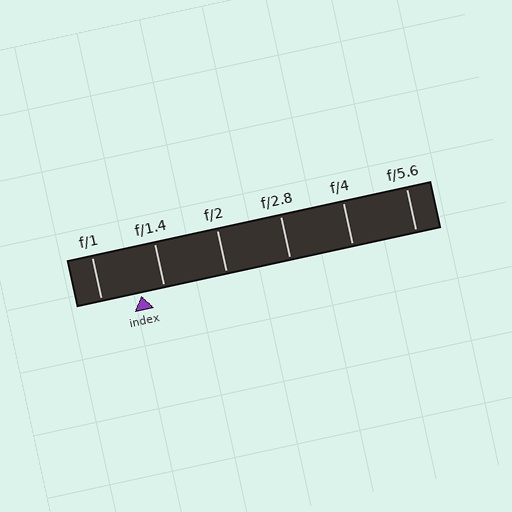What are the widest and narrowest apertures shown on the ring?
The widest aperture shown is f/1 and the narrowest is f/5.6.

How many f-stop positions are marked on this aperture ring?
There are 6 f-stop positions marked.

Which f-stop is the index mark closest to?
The index mark is closest to f/1.4.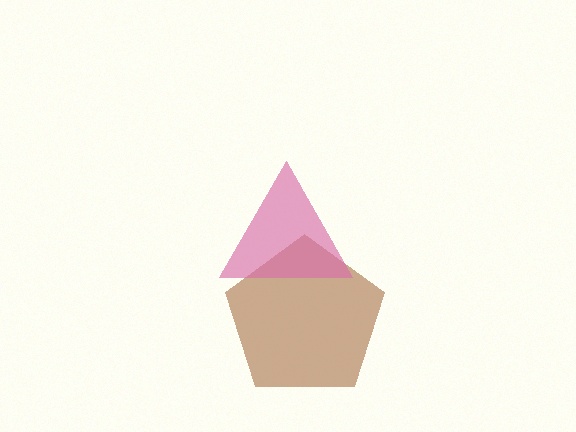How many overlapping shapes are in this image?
There are 2 overlapping shapes in the image.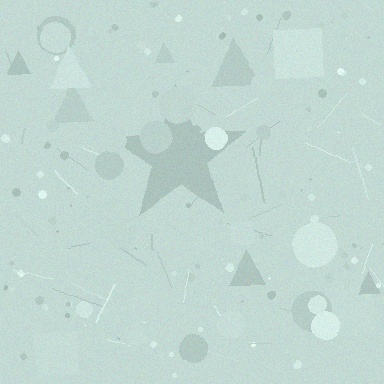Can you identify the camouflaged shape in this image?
The camouflaged shape is a star.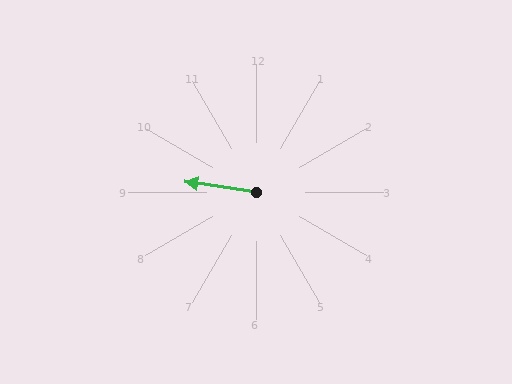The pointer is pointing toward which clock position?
Roughly 9 o'clock.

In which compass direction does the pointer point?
West.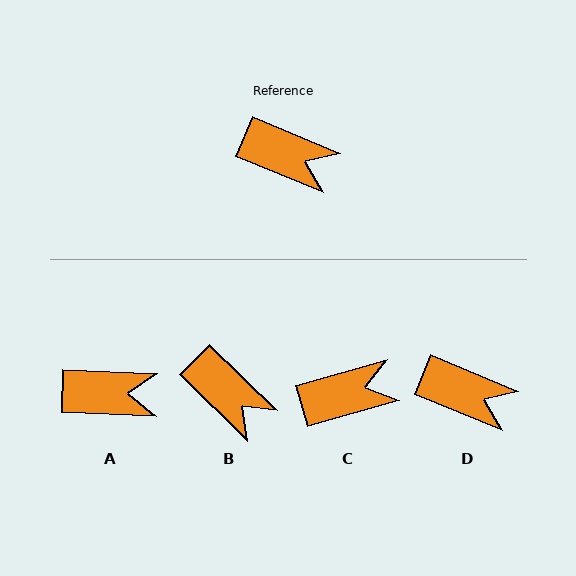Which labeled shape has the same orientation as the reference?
D.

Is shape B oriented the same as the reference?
No, it is off by about 22 degrees.